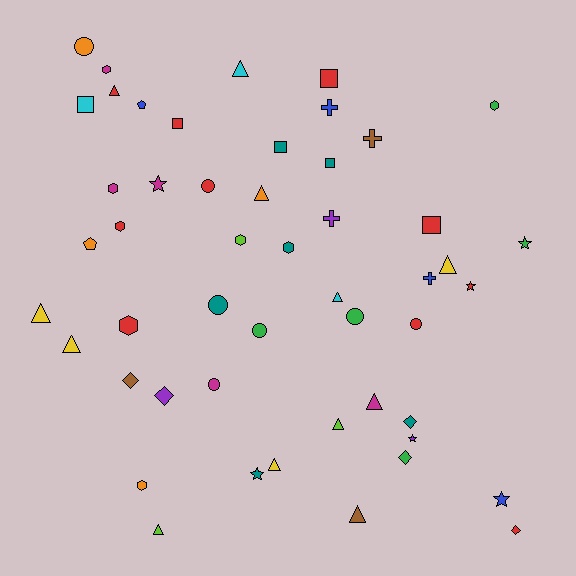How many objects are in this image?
There are 50 objects.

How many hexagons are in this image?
There are 8 hexagons.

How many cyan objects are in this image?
There are 3 cyan objects.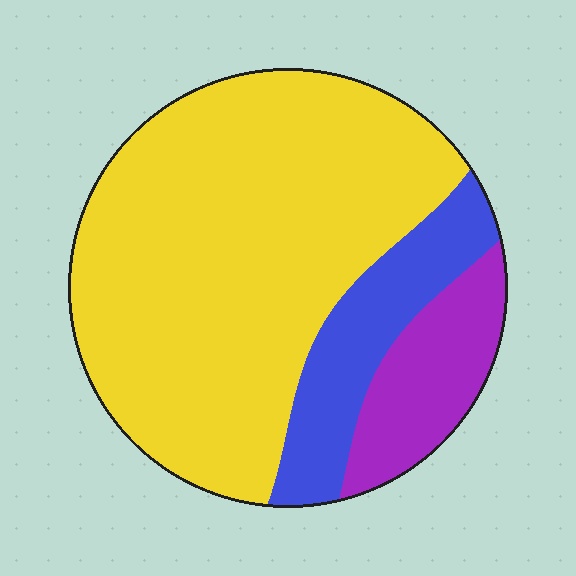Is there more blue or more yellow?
Yellow.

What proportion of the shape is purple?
Purple covers around 15% of the shape.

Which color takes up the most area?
Yellow, at roughly 70%.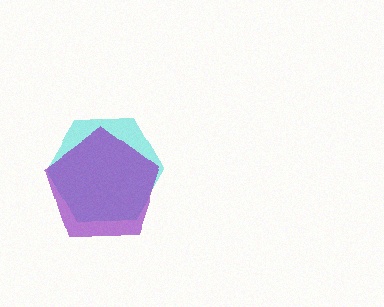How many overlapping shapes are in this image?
There are 2 overlapping shapes in the image.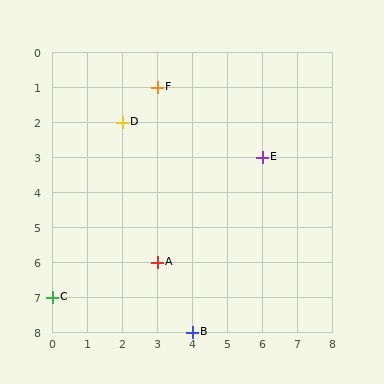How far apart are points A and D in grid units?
Points A and D are 1 column and 4 rows apart (about 4.1 grid units diagonally).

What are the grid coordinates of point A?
Point A is at grid coordinates (3, 6).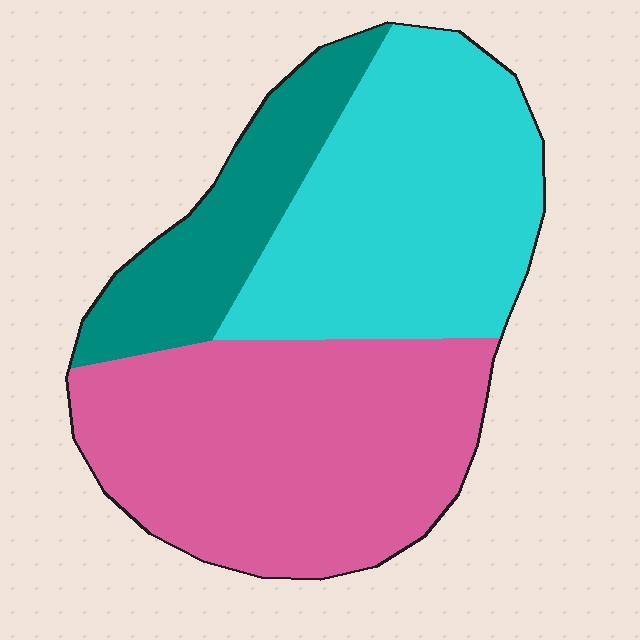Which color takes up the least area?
Teal, at roughly 20%.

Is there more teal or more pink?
Pink.